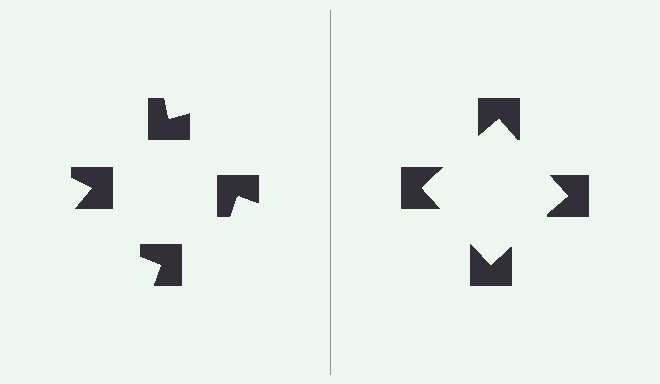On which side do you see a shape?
An illusory square appears on the right side. On the left side the wedge cuts are rotated, so no coherent shape forms.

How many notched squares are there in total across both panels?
8 — 4 on each side.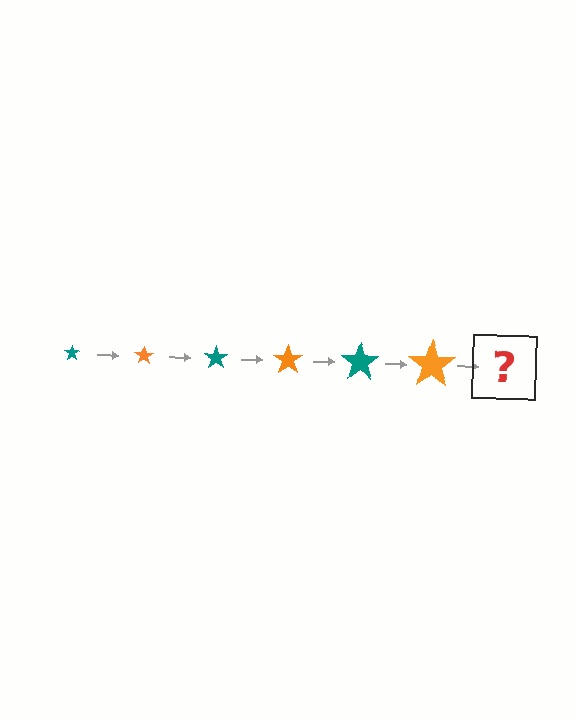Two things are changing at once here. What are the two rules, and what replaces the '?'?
The two rules are that the star grows larger each step and the color cycles through teal and orange. The '?' should be a teal star, larger than the previous one.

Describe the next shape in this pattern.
It should be a teal star, larger than the previous one.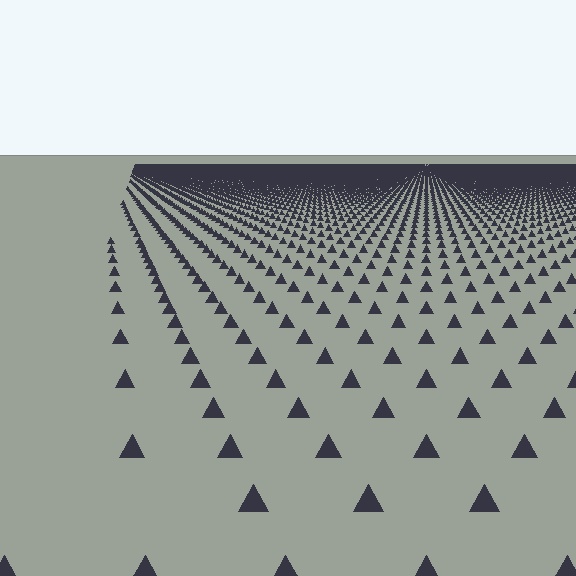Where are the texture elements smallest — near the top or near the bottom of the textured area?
Near the top.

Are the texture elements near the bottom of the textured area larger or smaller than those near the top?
Larger. Near the bottom, elements are closer to the viewer and appear at a bigger on-screen size.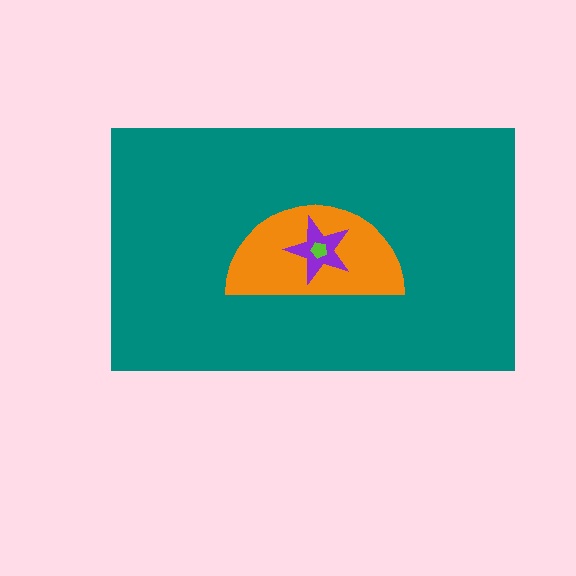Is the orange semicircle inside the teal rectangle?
Yes.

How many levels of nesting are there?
4.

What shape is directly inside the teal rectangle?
The orange semicircle.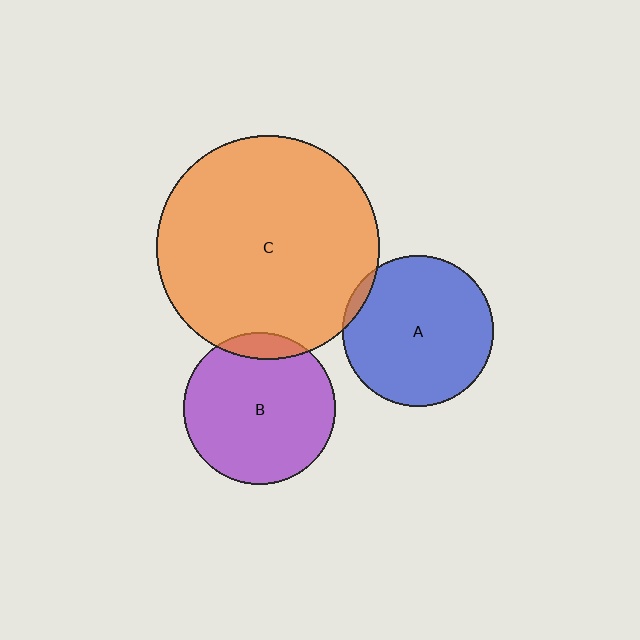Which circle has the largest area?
Circle C (orange).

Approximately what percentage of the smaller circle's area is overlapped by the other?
Approximately 10%.